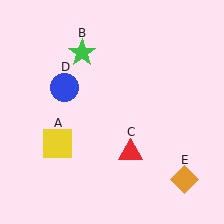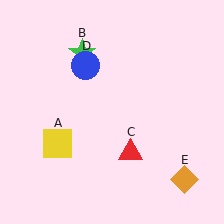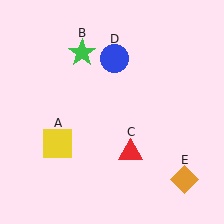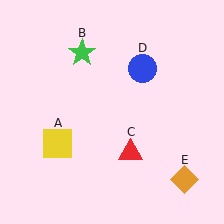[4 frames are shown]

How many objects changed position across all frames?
1 object changed position: blue circle (object D).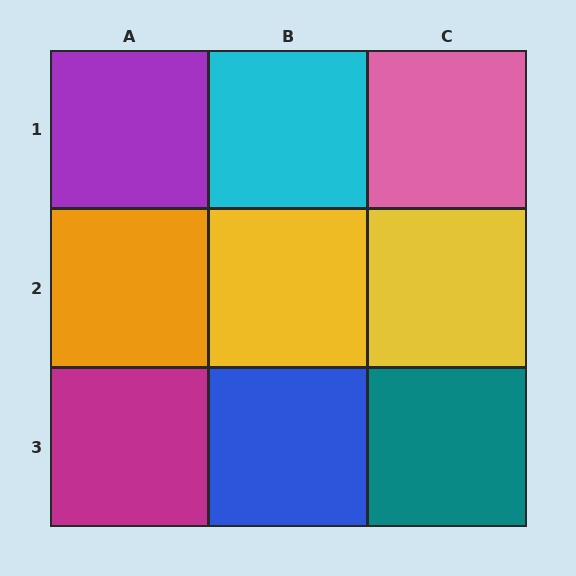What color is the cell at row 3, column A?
Magenta.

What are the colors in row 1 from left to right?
Purple, cyan, pink.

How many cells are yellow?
2 cells are yellow.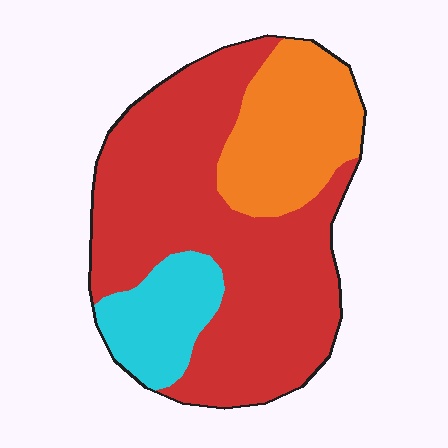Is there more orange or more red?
Red.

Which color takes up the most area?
Red, at roughly 65%.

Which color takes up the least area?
Cyan, at roughly 15%.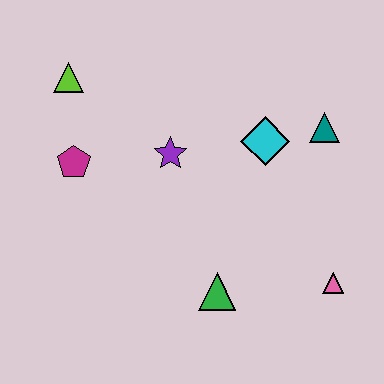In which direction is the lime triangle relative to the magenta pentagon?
The lime triangle is above the magenta pentagon.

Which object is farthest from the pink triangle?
The lime triangle is farthest from the pink triangle.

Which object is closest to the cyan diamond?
The teal triangle is closest to the cyan diamond.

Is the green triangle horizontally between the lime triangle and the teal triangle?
Yes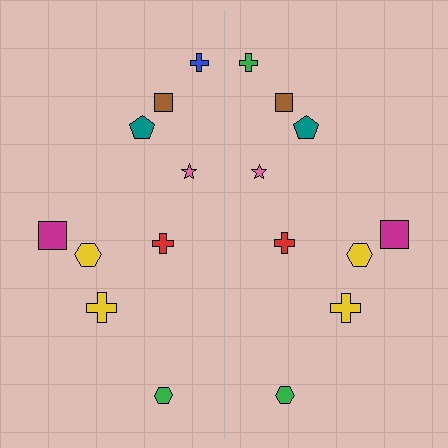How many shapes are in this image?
There are 18 shapes in this image.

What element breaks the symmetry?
The green cross on the right side breaks the symmetry — its mirror counterpart is blue.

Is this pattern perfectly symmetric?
No, the pattern is not perfectly symmetric. The green cross on the right side breaks the symmetry — its mirror counterpart is blue.